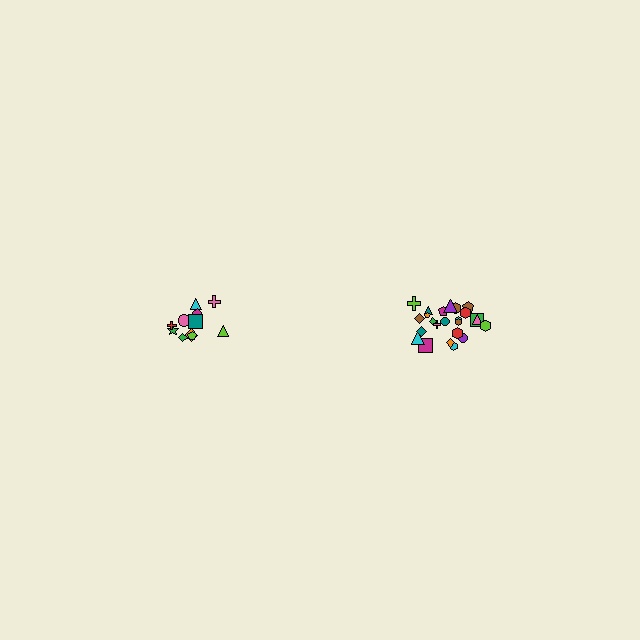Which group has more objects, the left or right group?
The right group.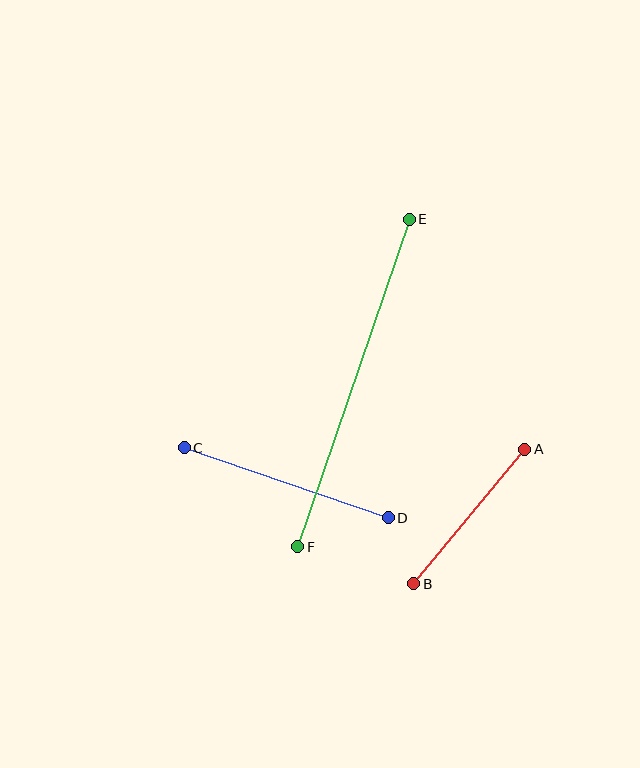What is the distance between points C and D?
The distance is approximately 216 pixels.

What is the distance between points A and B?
The distance is approximately 175 pixels.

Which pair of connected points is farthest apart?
Points E and F are farthest apart.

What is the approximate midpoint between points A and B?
The midpoint is at approximately (469, 516) pixels.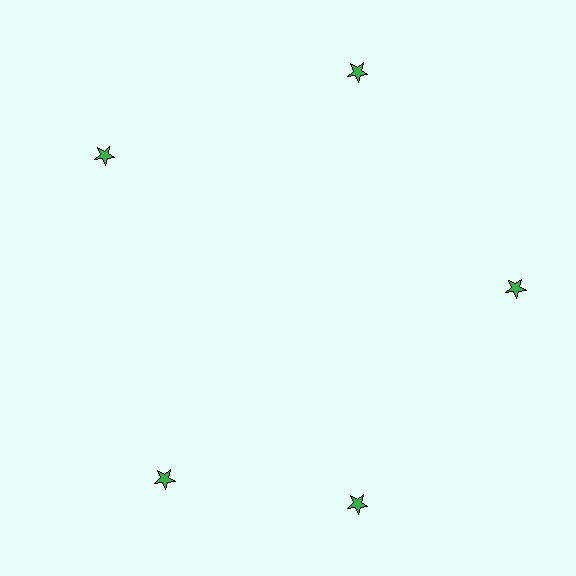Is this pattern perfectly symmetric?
No. The 5 green stars are arranged in a ring, but one element near the 8 o'clock position is rotated out of alignment along the ring, breaking the 5-fold rotational symmetry.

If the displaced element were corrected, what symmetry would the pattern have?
It would have 5-fold rotational symmetry — the pattern would map onto itself every 72 degrees.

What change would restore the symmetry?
The symmetry would be restored by rotating it back into even spacing with its neighbors so that all 5 stars sit at equal angles and equal distance from the center.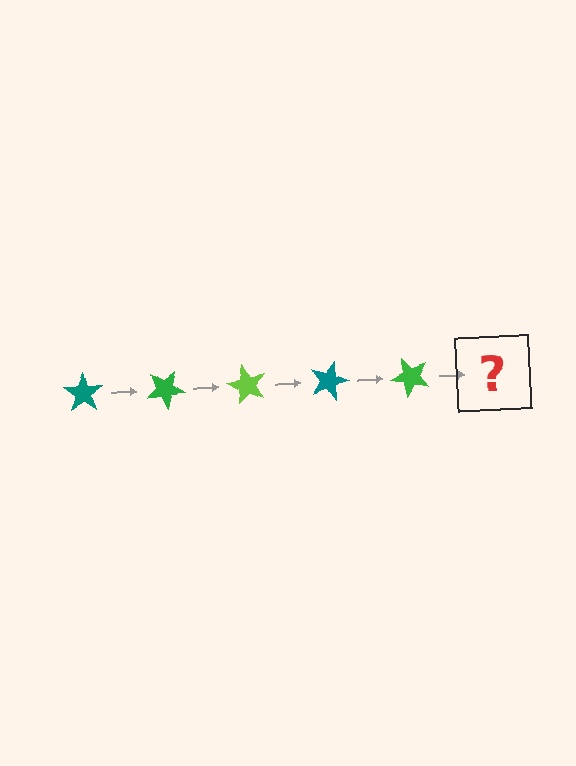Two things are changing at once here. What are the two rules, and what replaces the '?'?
The two rules are that it rotates 30 degrees each step and the color cycles through teal, green, and lime. The '?' should be a lime star, rotated 150 degrees from the start.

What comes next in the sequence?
The next element should be a lime star, rotated 150 degrees from the start.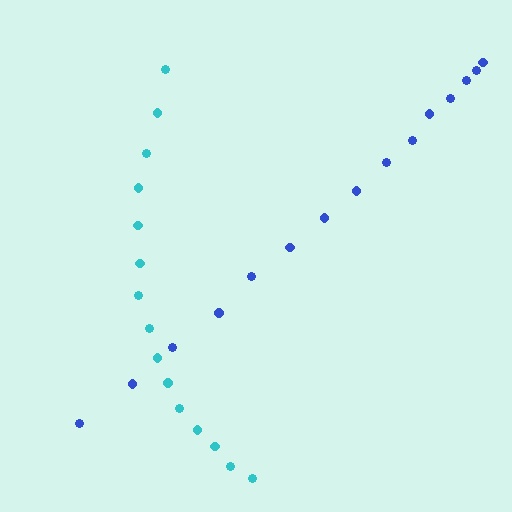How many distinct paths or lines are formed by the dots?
There are 2 distinct paths.